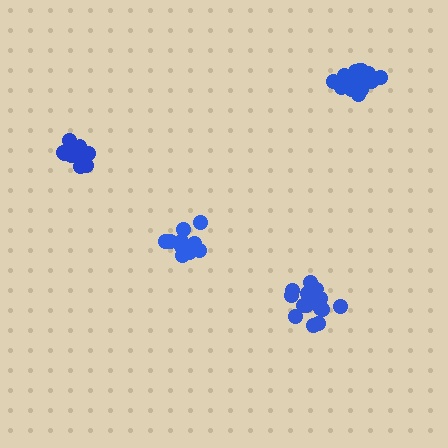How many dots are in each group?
Group 1: 11 dots, Group 2: 12 dots, Group 3: 17 dots, Group 4: 17 dots (57 total).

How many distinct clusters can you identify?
There are 4 distinct clusters.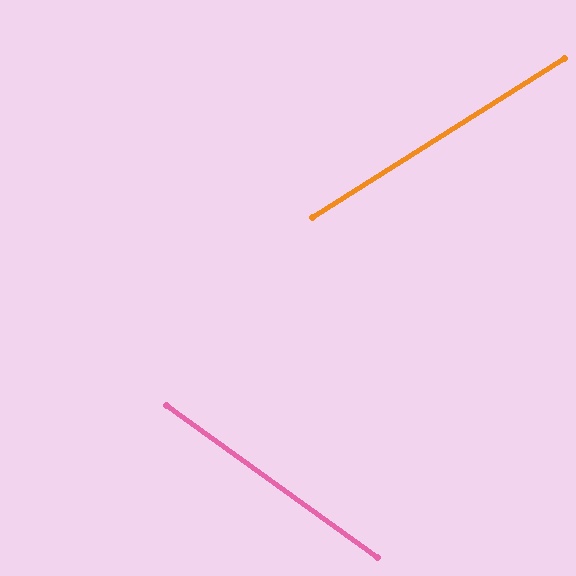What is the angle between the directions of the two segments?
Approximately 68 degrees.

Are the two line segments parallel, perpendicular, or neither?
Neither parallel nor perpendicular — they differ by about 68°.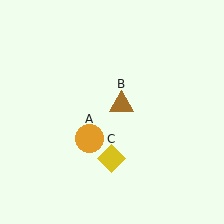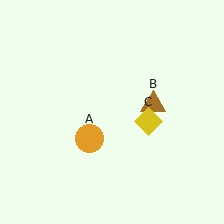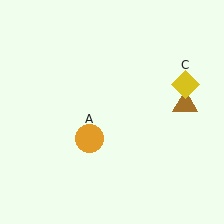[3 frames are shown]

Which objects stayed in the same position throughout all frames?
Orange circle (object A) remained stationary.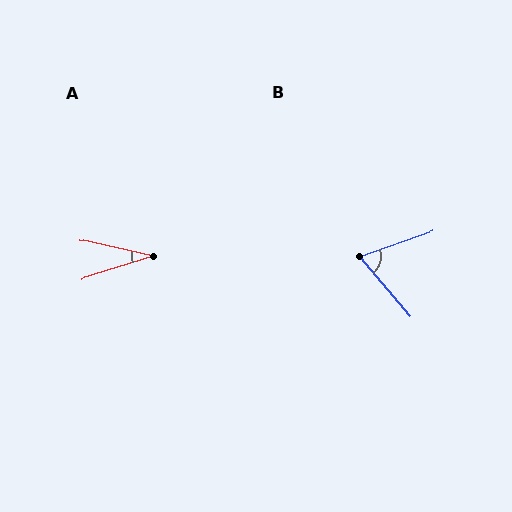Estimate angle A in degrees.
Approximately 29 degrees.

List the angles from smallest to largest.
A (29°), B (69°).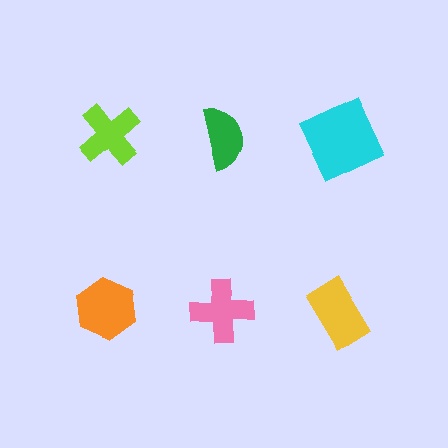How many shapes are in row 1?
3 shapes.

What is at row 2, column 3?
A yellow rectangle.